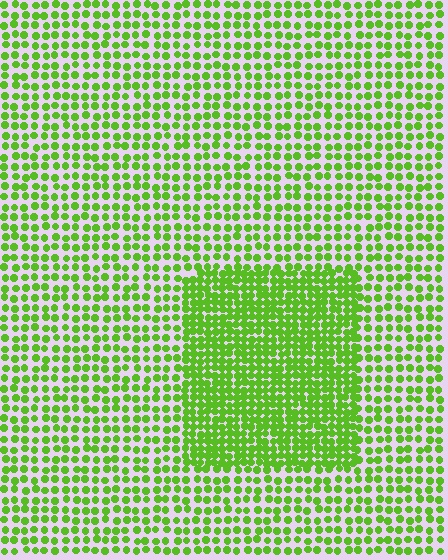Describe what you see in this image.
The image contains small lime elements arranged at two different densities. A rectangle-shaped region is visible where the elements are more densely packed than the surrounding area.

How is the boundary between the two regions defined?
The boundary is defined by a change in element density (approximately 1.9x ratio). All elements are the same color, size, and shape.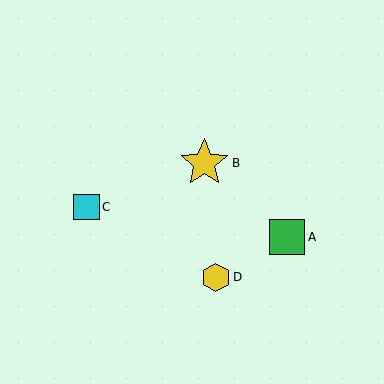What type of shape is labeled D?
Shape D is a yellow hexagon.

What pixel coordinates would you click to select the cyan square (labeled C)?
Click at (87, 207) to select the cyan square C.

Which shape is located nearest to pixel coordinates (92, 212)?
The cyan square (labeled C) at (87, 207) is nearest to that location.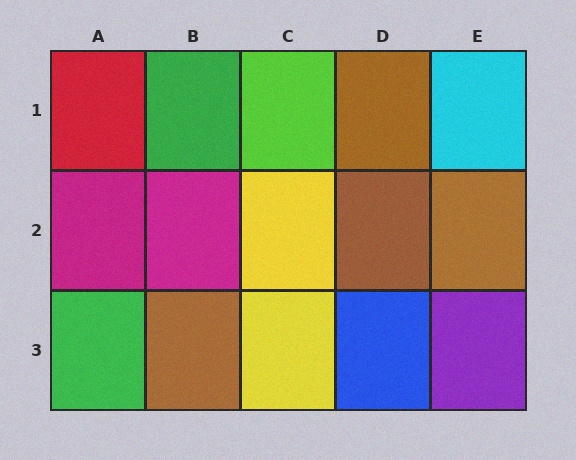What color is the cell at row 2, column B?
Magenta.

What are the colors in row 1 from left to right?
Red, green, lime, brown, cyan.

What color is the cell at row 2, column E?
Brown.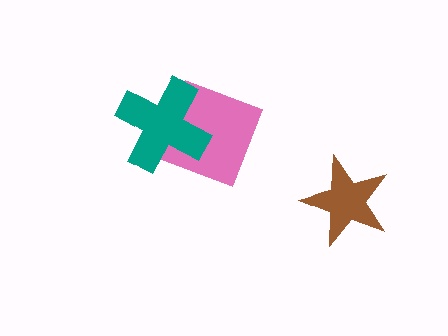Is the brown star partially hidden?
No, no other shape covers it.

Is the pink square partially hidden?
Yes, it is partially covered by another shape.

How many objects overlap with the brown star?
0 objects overlap with the brown star.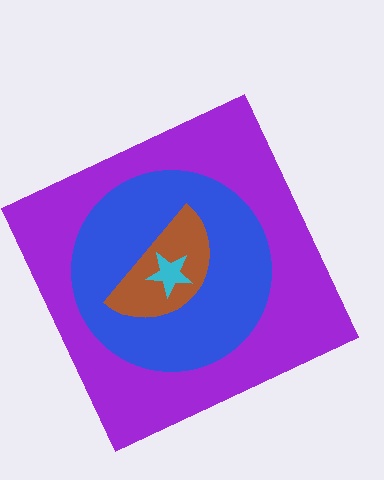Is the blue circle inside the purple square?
Yes.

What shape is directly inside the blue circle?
The brown semicircle.